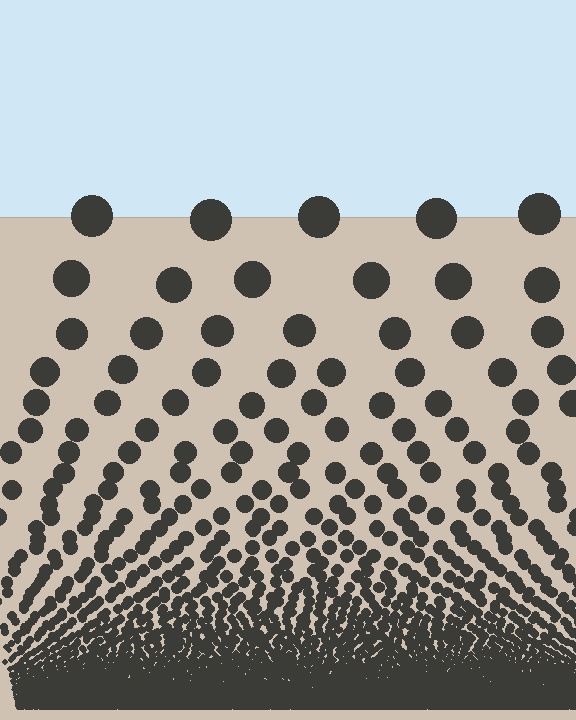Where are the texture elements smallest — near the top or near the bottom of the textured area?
Near the bottom.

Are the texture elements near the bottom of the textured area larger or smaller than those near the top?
Smaller. The gradient is inverted — elements near the bottom are smaller and denser.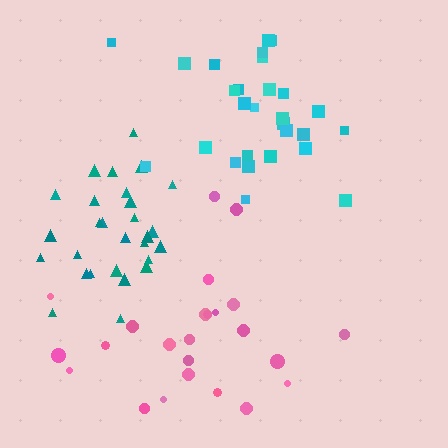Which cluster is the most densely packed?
Teal.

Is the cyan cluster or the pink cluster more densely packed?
Cyan.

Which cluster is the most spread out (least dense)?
Pink.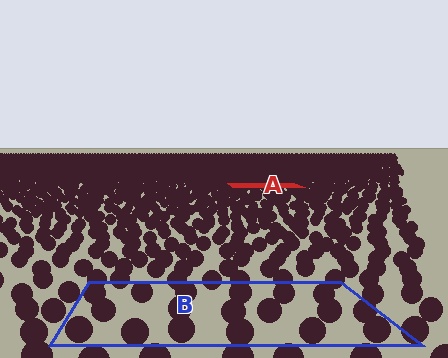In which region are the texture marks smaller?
The texture marks are smaller in region A, because it is farther away.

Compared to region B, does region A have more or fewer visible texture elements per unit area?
Region A has more texture elements per unit area — they are packed more densely because it is farther away.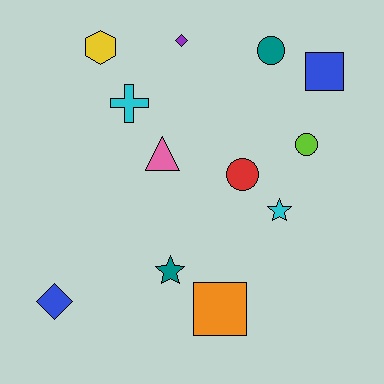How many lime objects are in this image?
There is 1 lime object.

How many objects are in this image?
There are 12 objects.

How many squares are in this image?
There are 2 squares.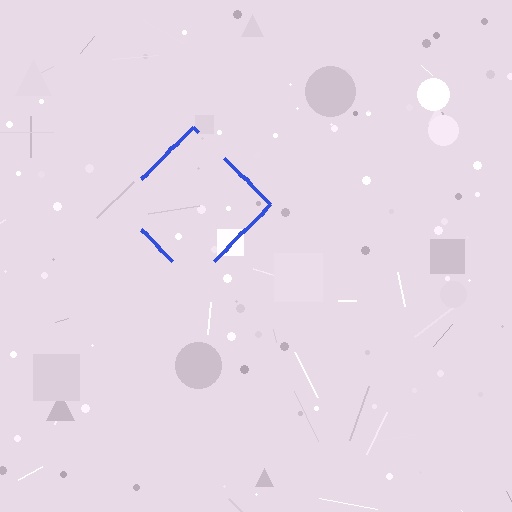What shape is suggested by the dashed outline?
The dashed outline suggests a diamond.